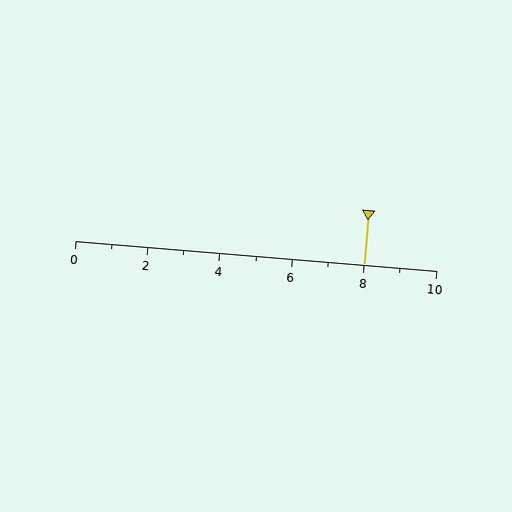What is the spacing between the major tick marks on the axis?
The major ticks are spaced 2 apart.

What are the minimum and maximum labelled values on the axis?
The axis runs from 0 to 10.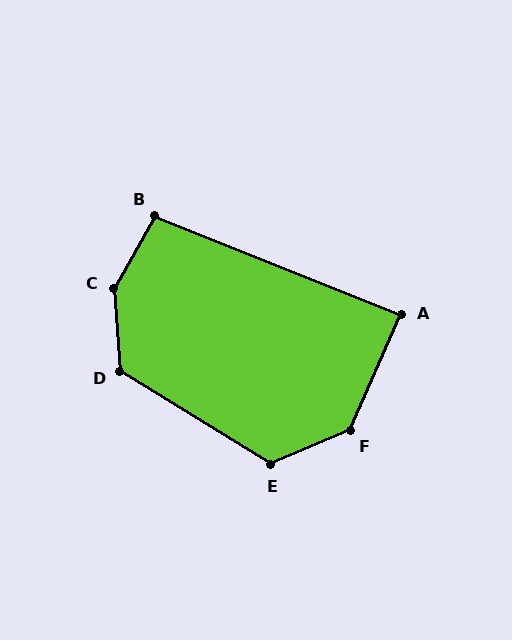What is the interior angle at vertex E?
Approximately 125 degrees (obtuse).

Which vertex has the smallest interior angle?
A, at approximately 88 degrees.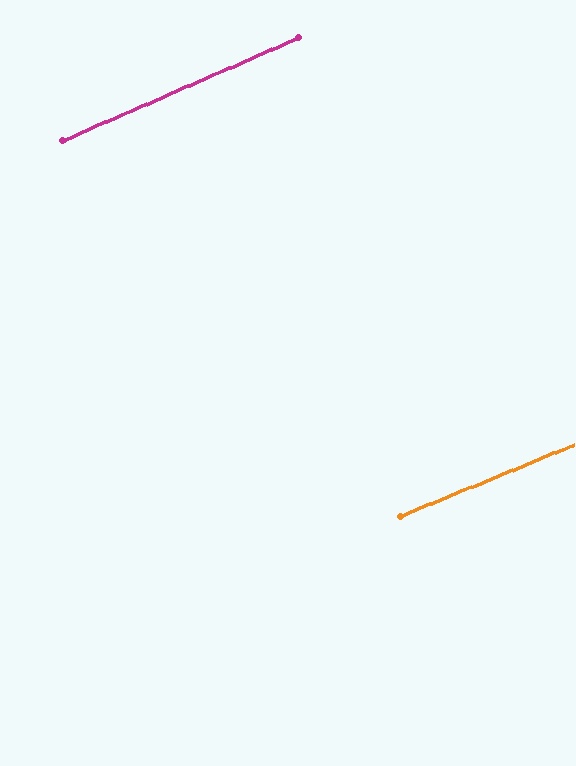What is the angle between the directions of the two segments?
Approximately 1 degree.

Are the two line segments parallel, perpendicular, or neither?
Parallel — their directions differ by only 1.3°.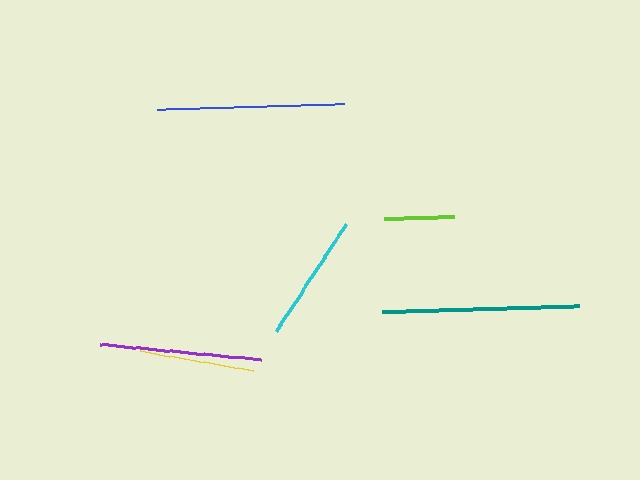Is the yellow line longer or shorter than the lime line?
The yellow line is longer than the lime line.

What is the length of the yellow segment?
The yellow segment is approximately 114 pixels long.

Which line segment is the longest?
The teal line is the longest at approximately 196 pixels.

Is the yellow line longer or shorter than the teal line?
The teal line is longer than the yellow line.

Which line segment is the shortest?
The lime line is the shortest at approximately 70 pixels.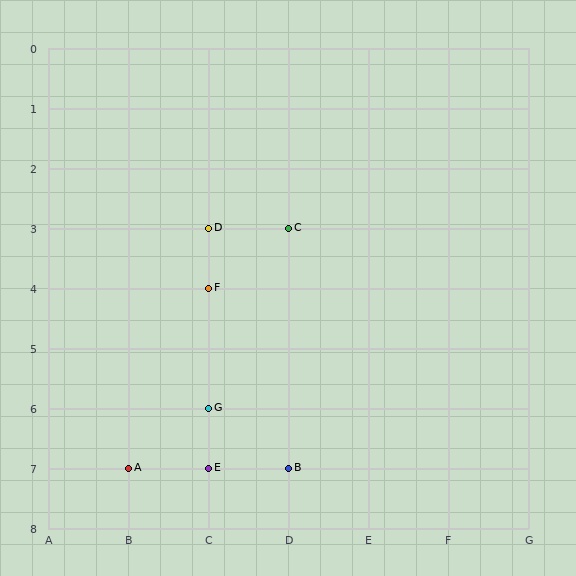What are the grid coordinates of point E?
Point E is at grid coordinates (C, 7).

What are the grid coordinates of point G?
Point G is at grid coordinates (C, 6).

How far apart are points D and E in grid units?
Points D and E are 4 rows apart.